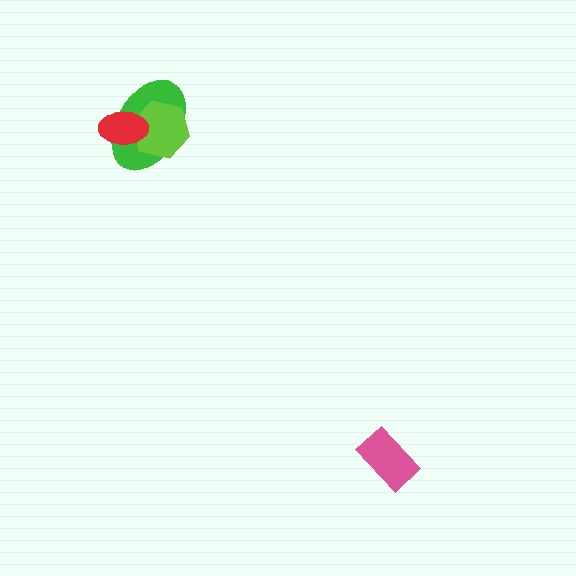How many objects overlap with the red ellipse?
2 objects overlap with the red ellipse.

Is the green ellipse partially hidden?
Yes, it is partially covered by another shape.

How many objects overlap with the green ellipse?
2 objects overlap with the green ellipse.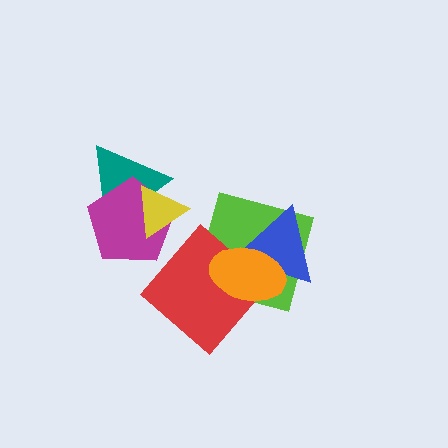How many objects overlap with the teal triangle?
2 objects overlap with the teal triangle.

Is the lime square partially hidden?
Yes, it is partially covered by another shape.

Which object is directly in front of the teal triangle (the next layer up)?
The magenta pentagon is directly in front of the teal triangle.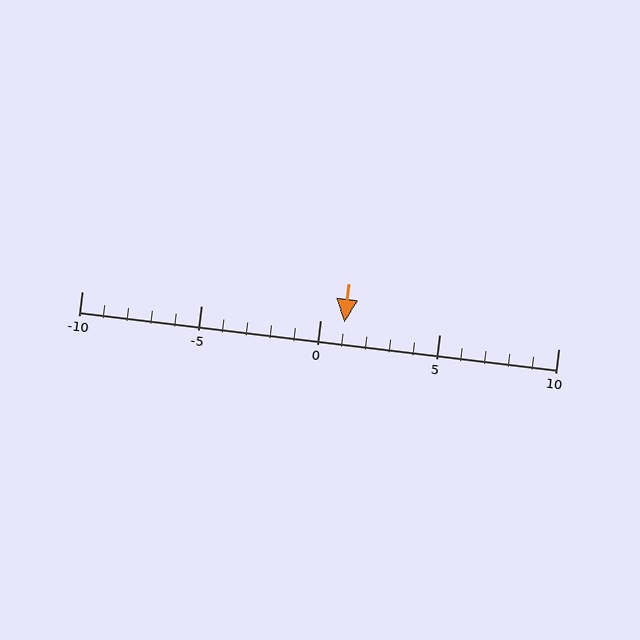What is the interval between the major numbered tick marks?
The major tick marks are spaced 5 units apart.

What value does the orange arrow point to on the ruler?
The orange arrow points to approximately 1.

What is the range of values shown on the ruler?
The ruler shows values from -10 to 10.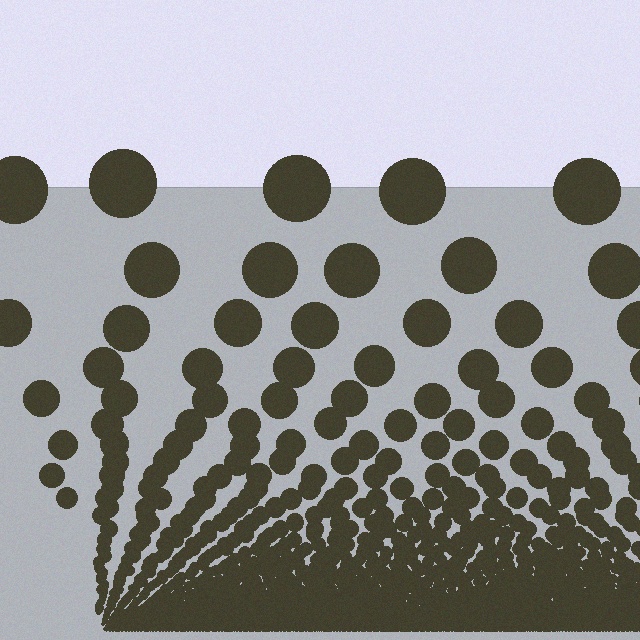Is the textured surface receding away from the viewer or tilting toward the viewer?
The surface appears to tilt toward the viewer. Texture elements get larger and sparser toward the top.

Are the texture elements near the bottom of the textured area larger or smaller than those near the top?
Smaller. The gradient is inverted — elements near the bottom are smaller and denser.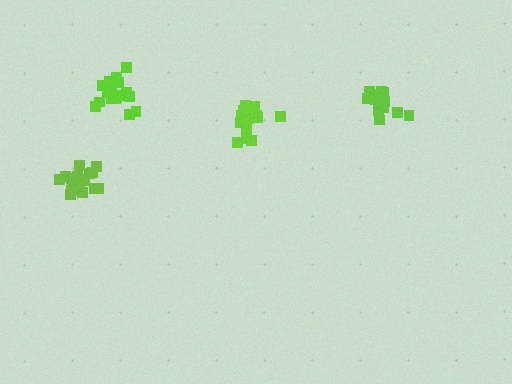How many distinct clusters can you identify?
There are 4 distinct clusters.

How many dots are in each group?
Group 1: 18 dots, Group 2: 14 dots, Group 3: 19 dots, Group 4: 18 dots (69 total).